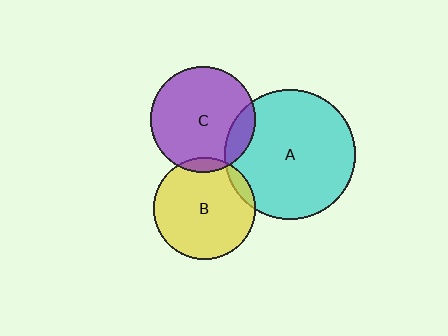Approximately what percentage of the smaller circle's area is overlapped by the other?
Approximately 15%.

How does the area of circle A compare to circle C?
Approximately 1.5 times.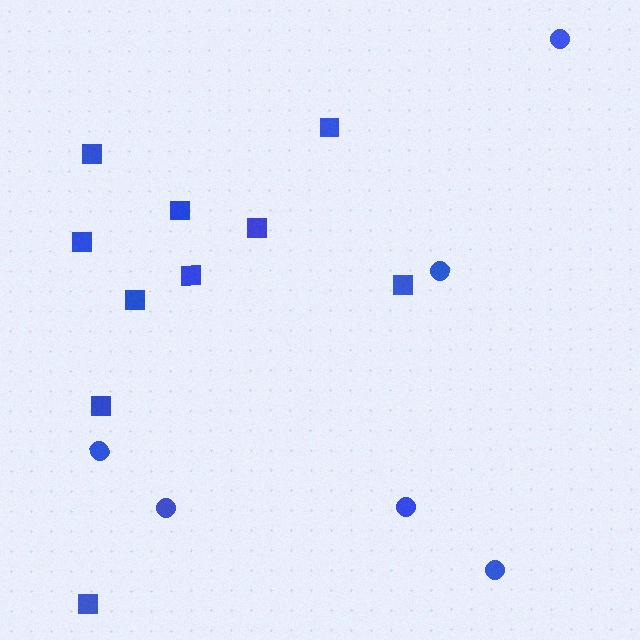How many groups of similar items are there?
There are 2 groups: one group of squares (10) and one group of circles (6).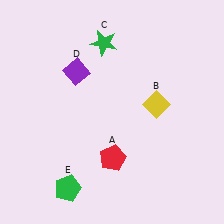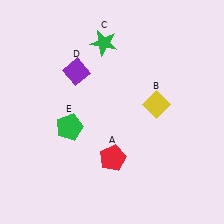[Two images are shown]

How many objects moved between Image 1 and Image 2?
1 object moved between the two images.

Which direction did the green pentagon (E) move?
The green pentagon (E) moved up.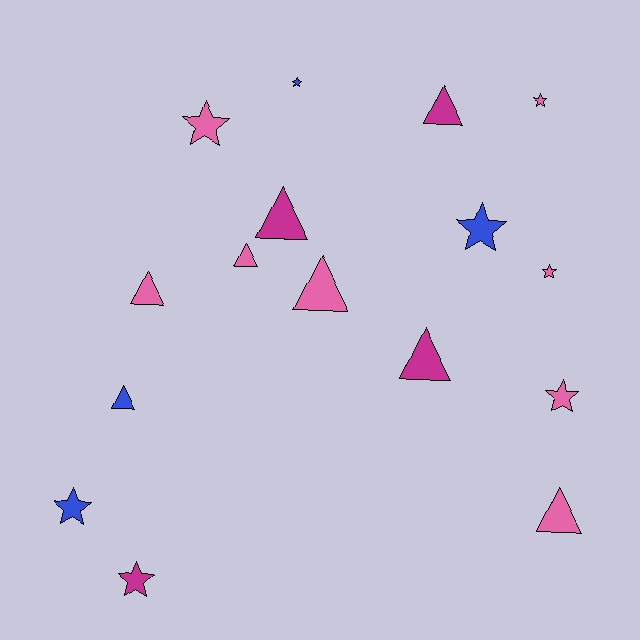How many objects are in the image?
There are 16 objects.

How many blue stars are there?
There are 3 blue stars.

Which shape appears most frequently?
Triangle, with 8 objects.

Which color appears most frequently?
Pink, with 8 objects.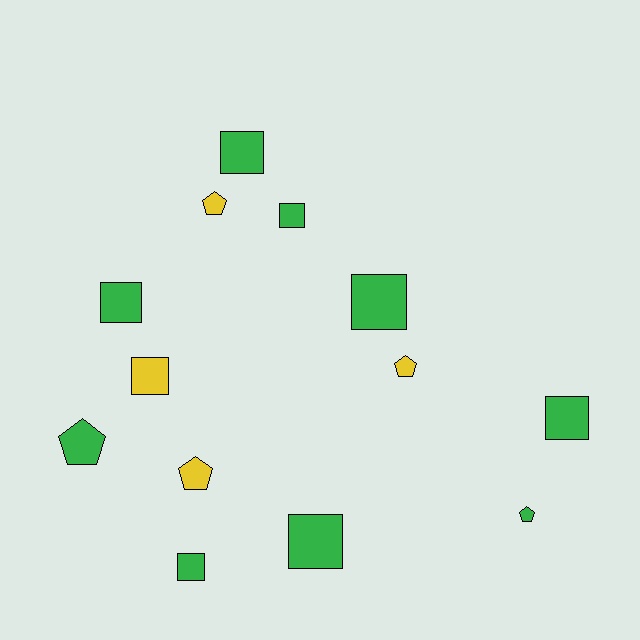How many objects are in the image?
There are 13 objects.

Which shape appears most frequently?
Square, with 8 objects.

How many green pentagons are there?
There are 2 green pentagons.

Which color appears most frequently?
Green, with 9 objects.